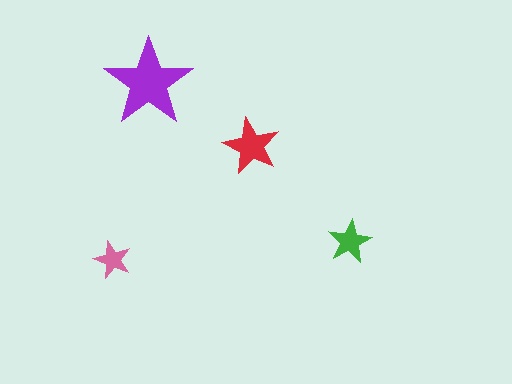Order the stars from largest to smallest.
the purple one, the red one, the green one, the pink one.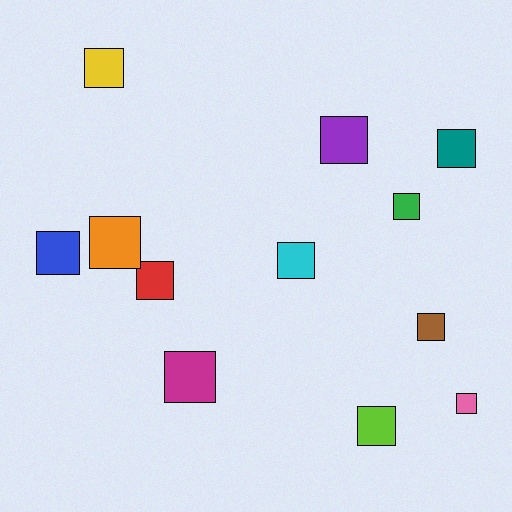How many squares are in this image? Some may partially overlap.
There are 12 squares.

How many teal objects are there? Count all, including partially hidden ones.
There is 1 teal object.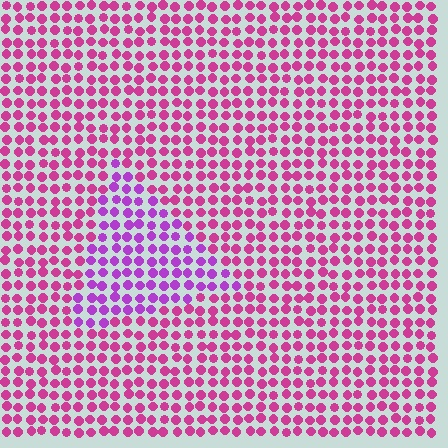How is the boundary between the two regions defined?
The boundary is defined purely by a slight shift in hue (about 34 degrees). Spacing, size, and orientation are identical on both sides.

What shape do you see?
I see a triangle.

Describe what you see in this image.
The image is filled with small magenta elements in a uniform arrangement. A triangle-shaped region is visible where the elements are tinted to a slightly different hue, forming a subtle color boundary.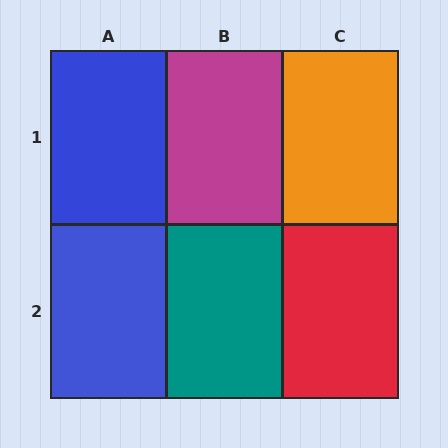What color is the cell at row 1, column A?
Blue.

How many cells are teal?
1 cell is teal.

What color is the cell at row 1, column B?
Magenta.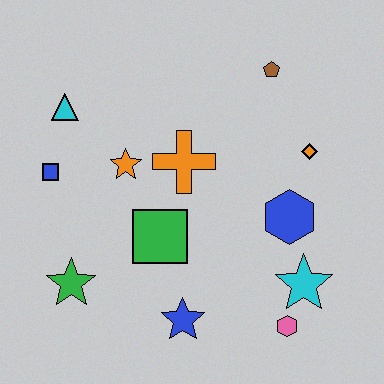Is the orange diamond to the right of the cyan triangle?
Yes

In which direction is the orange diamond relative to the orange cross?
The orange diamond is to the right of the orange cross.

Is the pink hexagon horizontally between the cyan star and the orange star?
Yes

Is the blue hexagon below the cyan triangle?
Yes